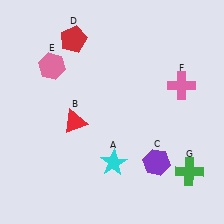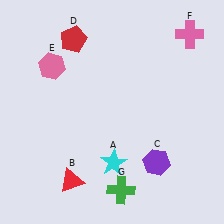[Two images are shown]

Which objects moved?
The objects that moved are: the red triangle (B), the pink cross (F), the green cross (G).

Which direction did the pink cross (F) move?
The pink cross (F) moved up.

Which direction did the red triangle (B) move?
The red triangle (B) moved down.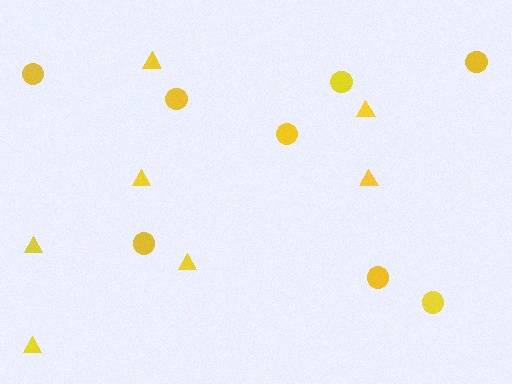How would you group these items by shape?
There are 2 groups: one group of triangles (7) and one group of circles (8).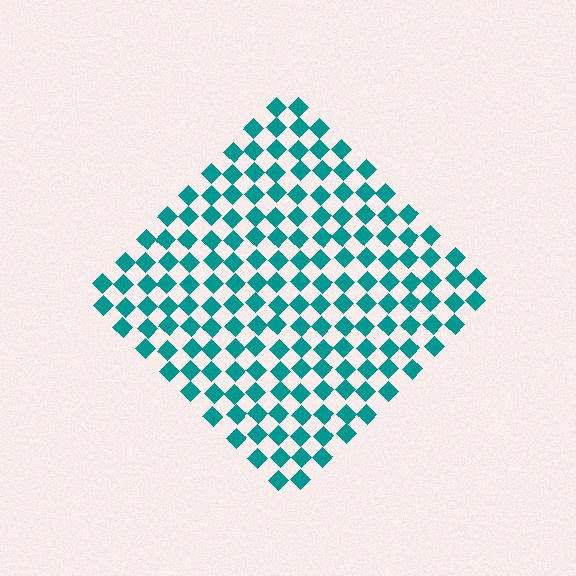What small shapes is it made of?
It is made of small diamonds.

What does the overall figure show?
The overall figure shows a diamond.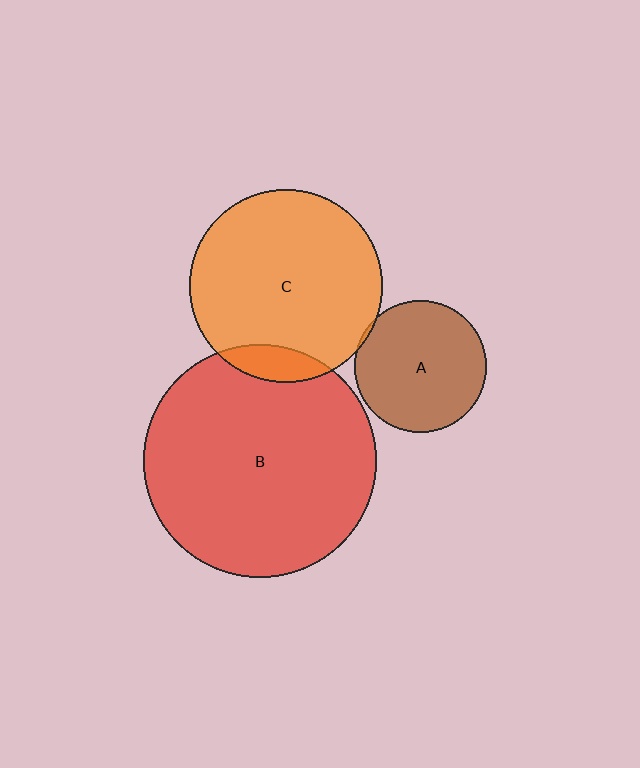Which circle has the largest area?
Circle B (red).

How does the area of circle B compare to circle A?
Approximately 3.1 times.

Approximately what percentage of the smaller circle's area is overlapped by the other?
Approximately 10%.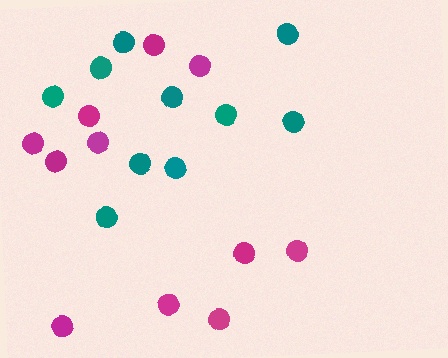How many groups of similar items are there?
There are 2 groups: one group of teal circles (10) and one group of magenta circles (11).